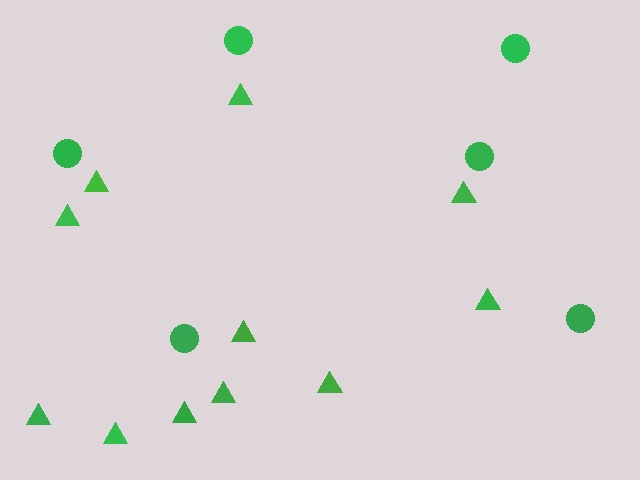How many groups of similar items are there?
There are 2 groups: one group of circles (6) and one group of triangles (11).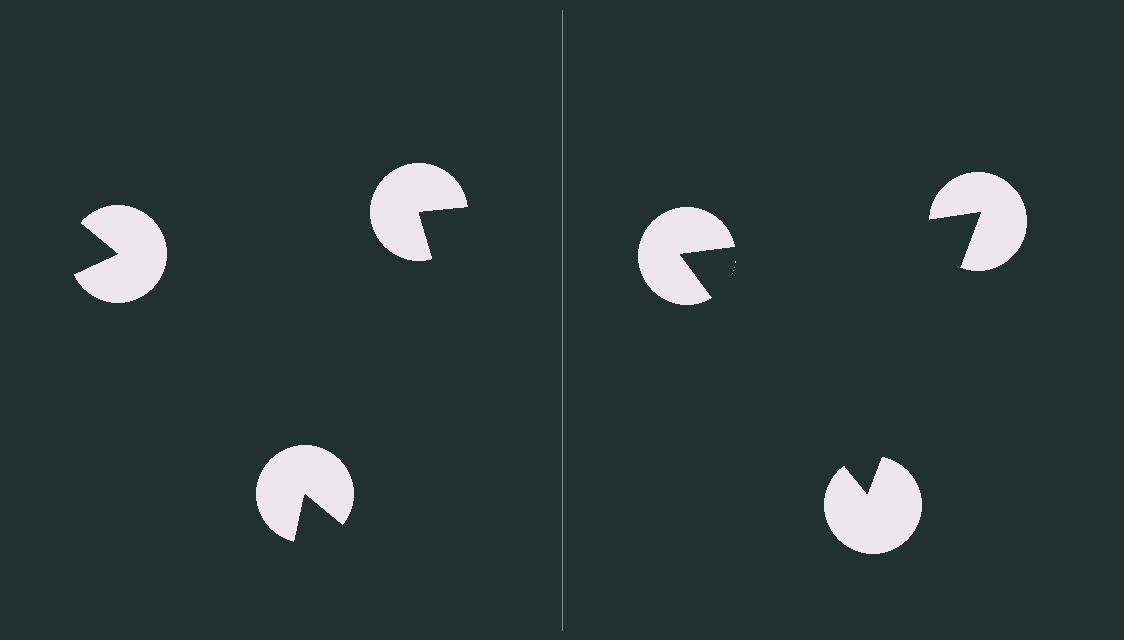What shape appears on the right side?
An illusory triangle.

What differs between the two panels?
The pac-man discs are positioned identically on both sides; only the wedge orientations differ. On the right they align to a triangle; on the left they are misaligned.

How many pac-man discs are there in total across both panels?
6 — 3 on each side.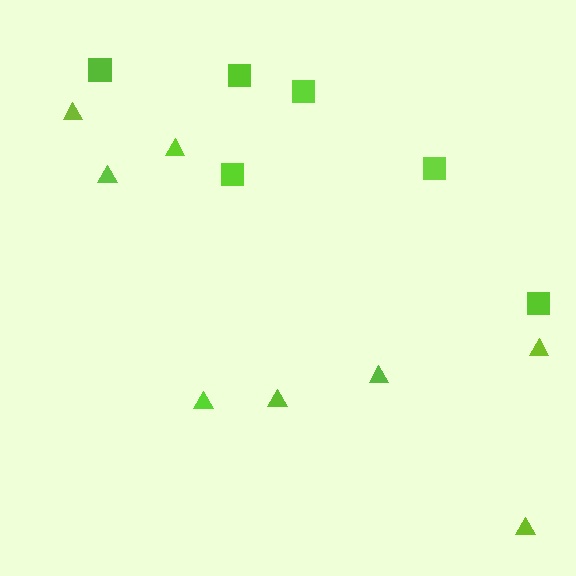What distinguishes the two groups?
There are 2 groups: one group of triangles (8) and one group of squares (6).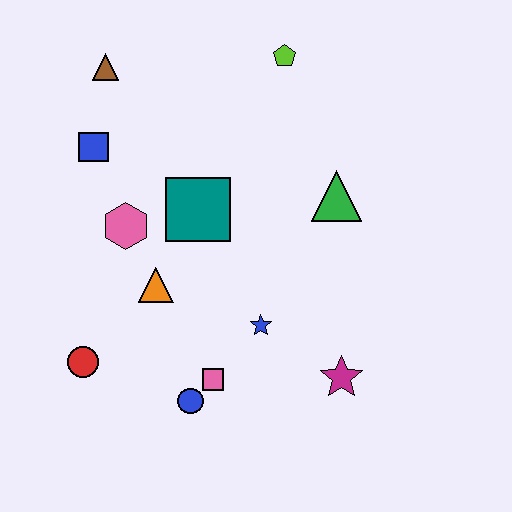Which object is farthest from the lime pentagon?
The red circle is farthest from the lime pentagon.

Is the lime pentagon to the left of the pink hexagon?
No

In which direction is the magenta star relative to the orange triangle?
The magenta star is to the right of the orange triangle.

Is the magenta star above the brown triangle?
No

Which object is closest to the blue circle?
The pink square is closest to the blue circle.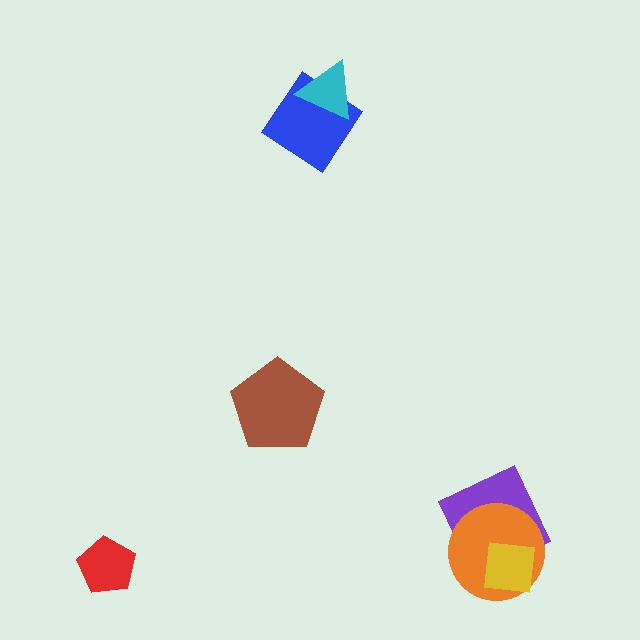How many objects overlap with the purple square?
2 objects overlap with the purple square.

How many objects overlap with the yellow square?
2 objects overlap with the yellow square.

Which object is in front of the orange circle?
The yellow square is in front of the orange circle.